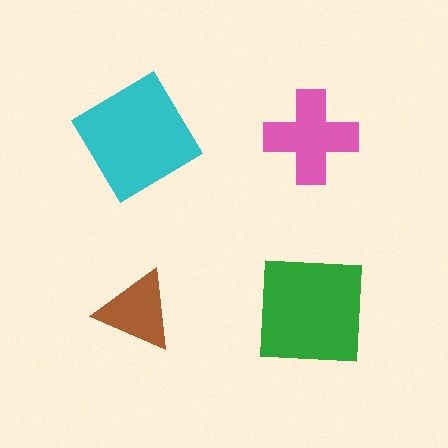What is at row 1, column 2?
A pink cross.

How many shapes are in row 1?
2 shapes.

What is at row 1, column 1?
A cyan diamond.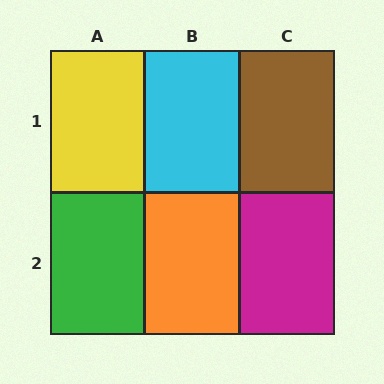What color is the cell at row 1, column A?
Yellow.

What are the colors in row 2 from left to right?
Green, orange, magenta.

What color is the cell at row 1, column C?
Brown.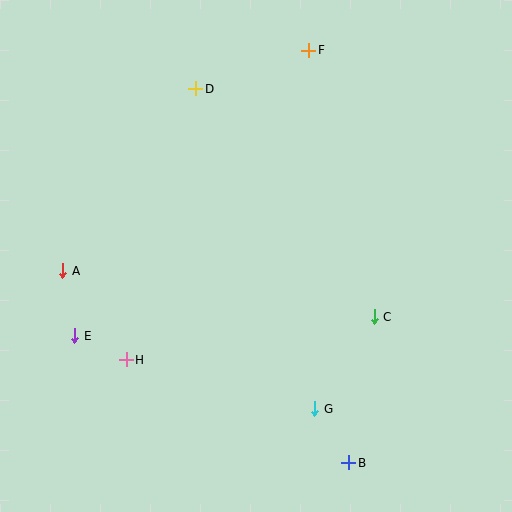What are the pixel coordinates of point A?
Point A is at (63, 271).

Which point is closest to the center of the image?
Point C at (374, 317) is closest to the center.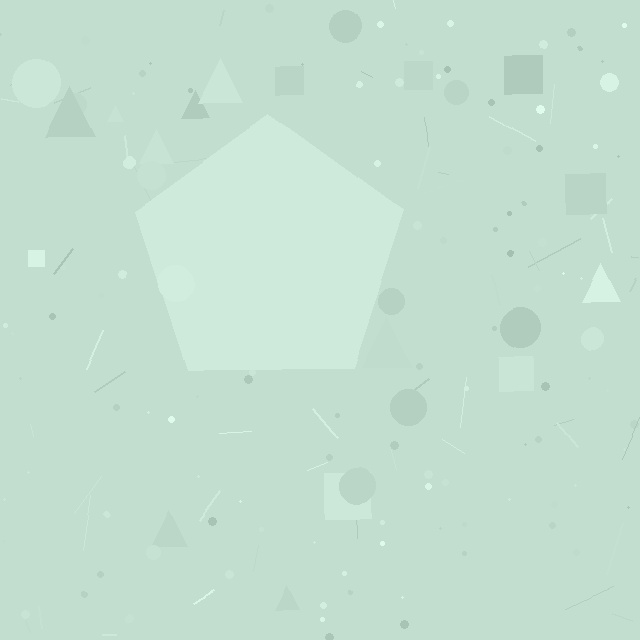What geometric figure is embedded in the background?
A pentagon is embedded in the background.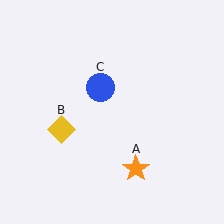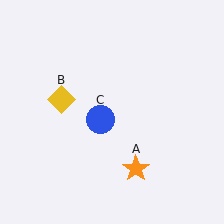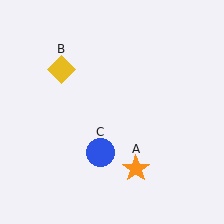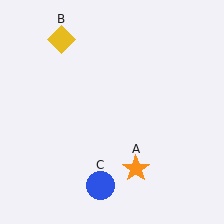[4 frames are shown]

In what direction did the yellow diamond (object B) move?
The yellow diamond (object B) moved up.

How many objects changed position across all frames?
2 objects changed position: yellow diamond (object B), blue circle (object C).